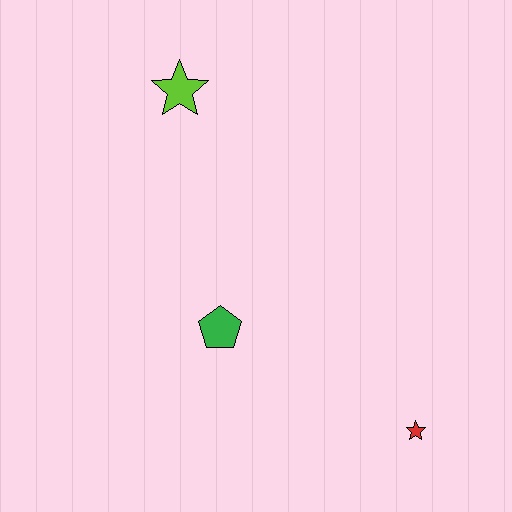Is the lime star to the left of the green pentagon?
Yes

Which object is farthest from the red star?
The lime star is farthest from the red star.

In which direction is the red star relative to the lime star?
The red star is below the lime star.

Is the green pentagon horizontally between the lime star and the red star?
Yes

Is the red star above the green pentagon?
No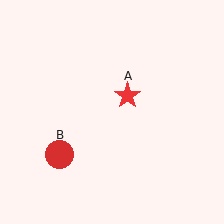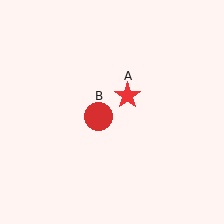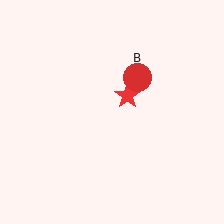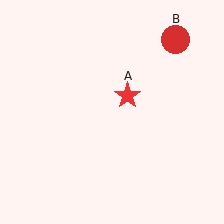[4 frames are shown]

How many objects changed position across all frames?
1 object changed position: red circle (object B).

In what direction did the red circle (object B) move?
The red circle (object B) moved up and to the right.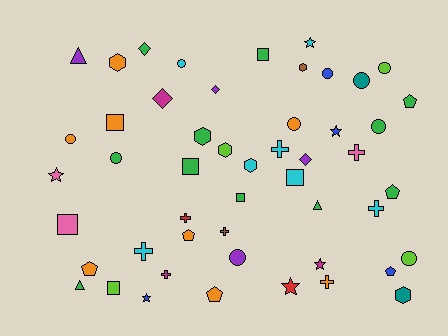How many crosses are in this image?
There are 8 crosses.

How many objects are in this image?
There are 50 objects.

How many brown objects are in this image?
There are 2 brown objects.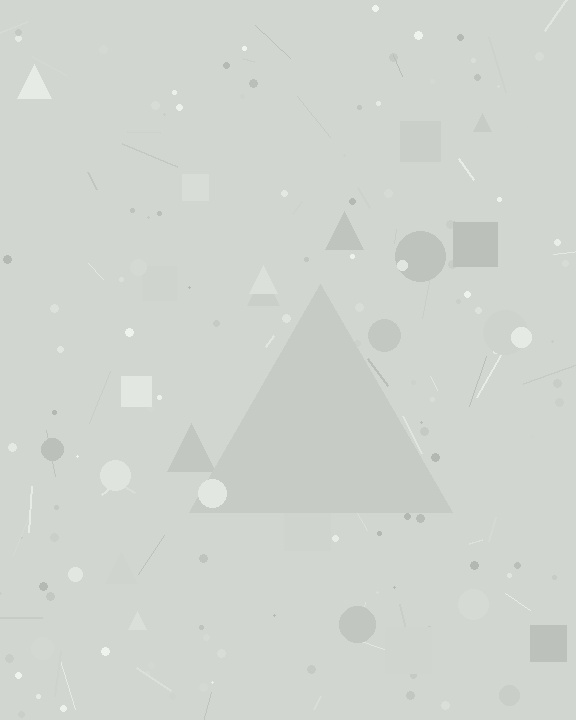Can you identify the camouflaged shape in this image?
The camouflaged shape is a triangle.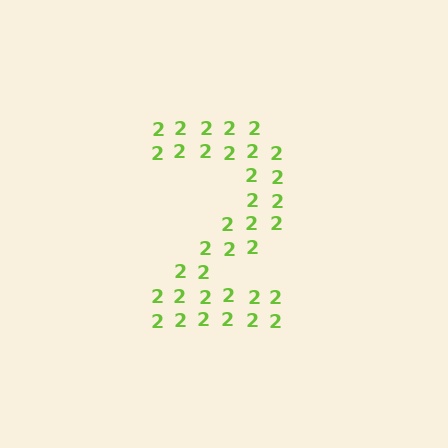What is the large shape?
The large shape is the digit 2.